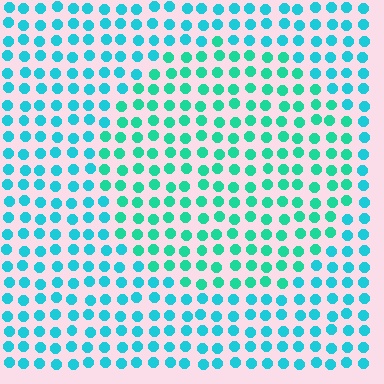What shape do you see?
I see a circle.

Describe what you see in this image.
The image is filled with small cyan elements in a uniform arrangement. A circle-shaped region is visible where the elements are tinted to a slightly different hue, forming a subtle color boundary.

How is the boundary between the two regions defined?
The boundary is defined purely by a slight shift in hue (about 25 degrees). Spacing, size, and orientation are identical on both sides.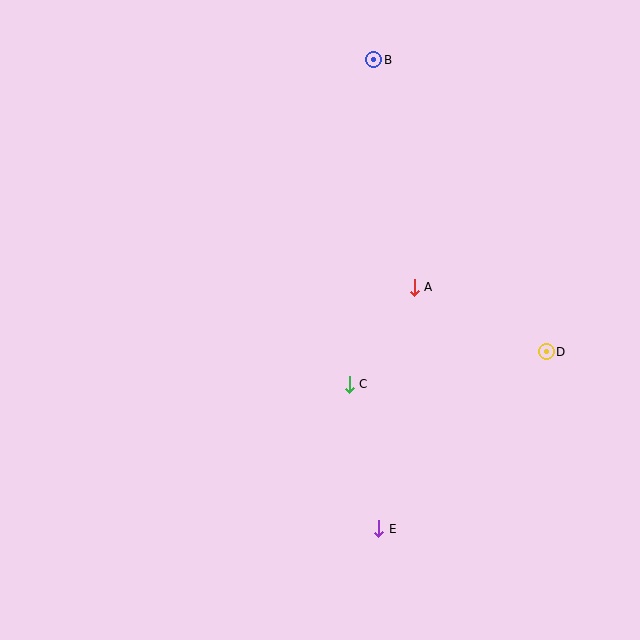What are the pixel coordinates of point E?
Point E is at (379, 529).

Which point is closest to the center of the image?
Point C at (349, 384) is closest to the center.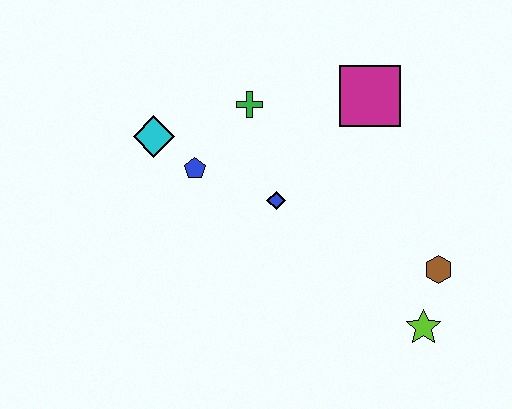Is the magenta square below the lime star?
No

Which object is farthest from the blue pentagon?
The lime star is farthest from the blue pentagon.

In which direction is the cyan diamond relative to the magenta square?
The cyan diamond is to the left of the magenta square.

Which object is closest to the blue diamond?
The blue pentagon is closest to the blue diamond.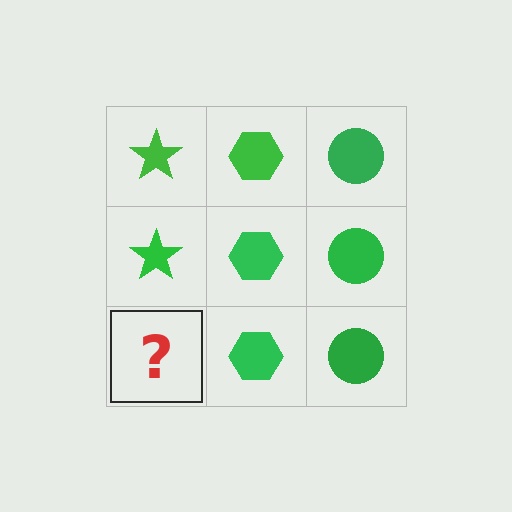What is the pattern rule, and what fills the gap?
The rule is that each column has a consistent shape. The gap should be filled with a green star.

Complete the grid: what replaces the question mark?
The question mark should be replaced with a green star.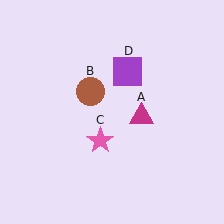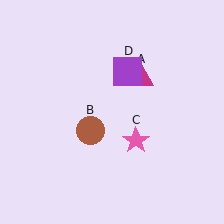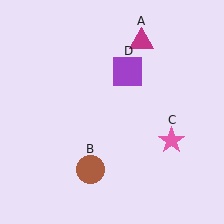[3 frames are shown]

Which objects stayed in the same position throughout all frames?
Purple square (object D) remained stationary.